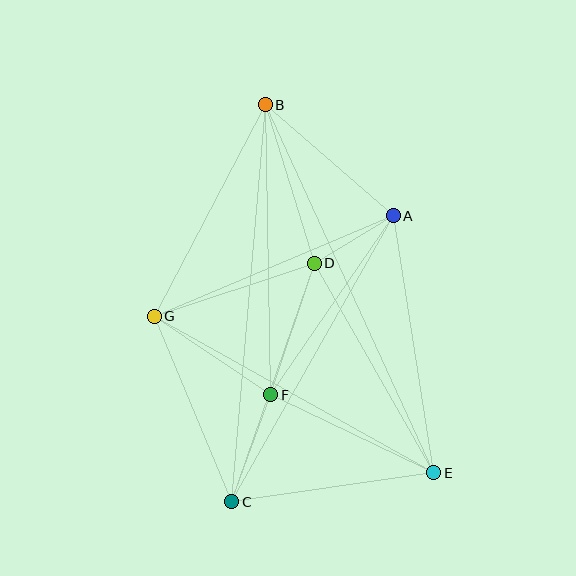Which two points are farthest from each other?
Points B and E are farthest from each other.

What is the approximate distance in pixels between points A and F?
The distance between A and F is approximately 217 pixels.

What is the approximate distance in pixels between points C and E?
The distance between C and E is approximately 204 pixels.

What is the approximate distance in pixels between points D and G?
The distance between D and G is approximately 169 pixels.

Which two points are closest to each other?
Points A and D are closest to each other.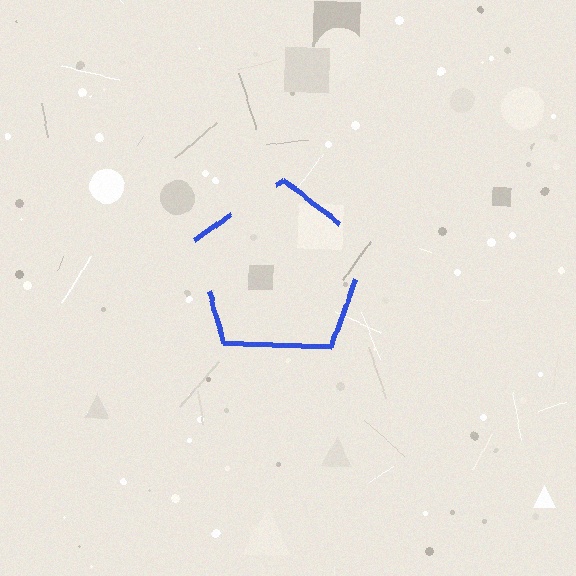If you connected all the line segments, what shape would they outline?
They would outline a pentagon.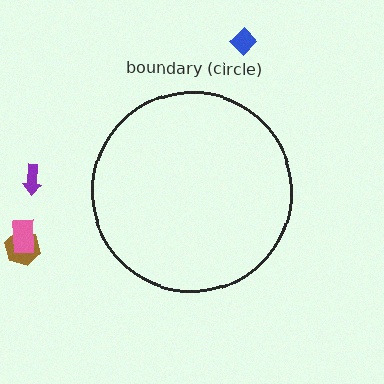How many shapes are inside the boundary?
0 inside, 4 outside.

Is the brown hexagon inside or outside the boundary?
Outside.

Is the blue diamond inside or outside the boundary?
Outside.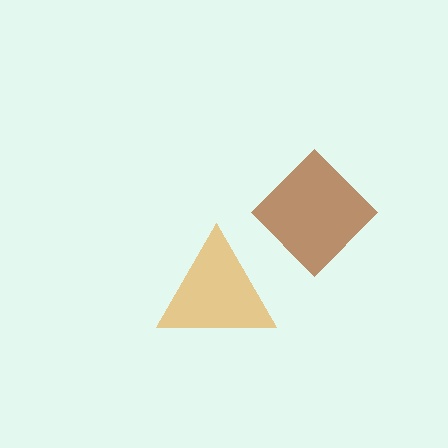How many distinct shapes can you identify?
There are 2 distinct shapes: an orange triangle, a brown diamond.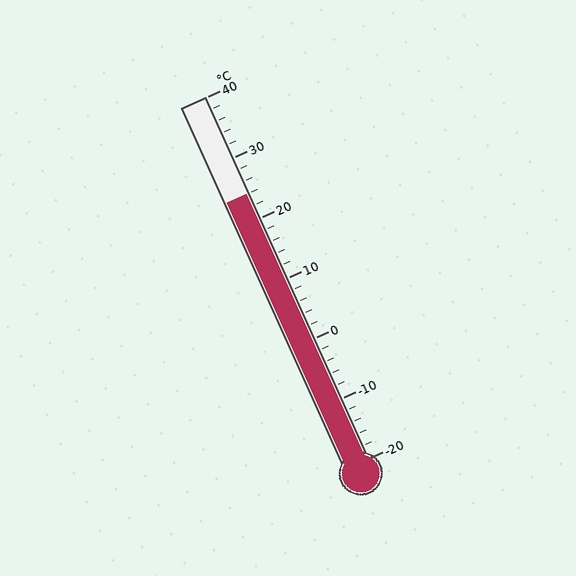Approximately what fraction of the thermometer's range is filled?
The thermometer is filled to approximately 75% of its range.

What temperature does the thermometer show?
The thermometer shows approximately 24°C.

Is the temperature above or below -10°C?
The temperature is above -10°C.